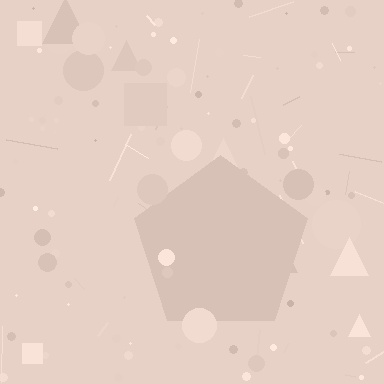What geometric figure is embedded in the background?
A pentagon is embedded in the background.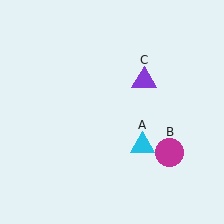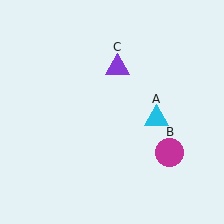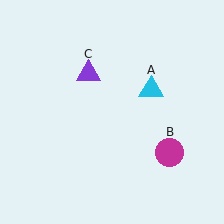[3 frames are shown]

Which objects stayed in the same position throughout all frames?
Magenta circle (object B) remained stationary.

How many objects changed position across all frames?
2 objects changed position: cyan triangle (object A), purple triangle (object C).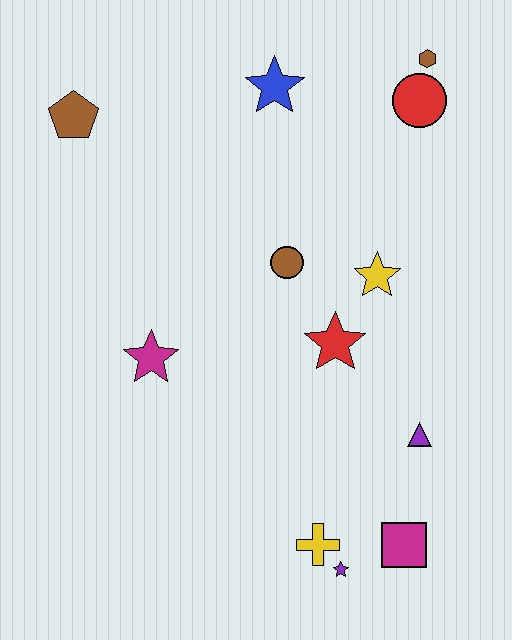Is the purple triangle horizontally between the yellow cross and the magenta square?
No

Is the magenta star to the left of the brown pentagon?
No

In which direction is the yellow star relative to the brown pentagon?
The yellow star is to the right of the brown pentagon.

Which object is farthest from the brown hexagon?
The purple star is farthest from the brown hexagon.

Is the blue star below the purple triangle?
No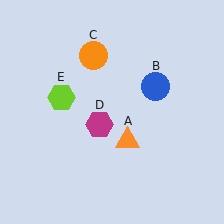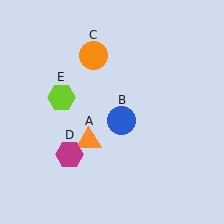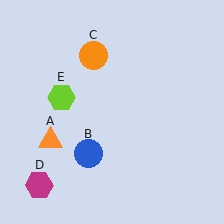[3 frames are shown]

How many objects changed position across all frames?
3 objects changed position: orange triangle (object A), blue circle (object B), magenta hexagon (object D).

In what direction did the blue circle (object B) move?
The blue circle (object B) moved down and to the left.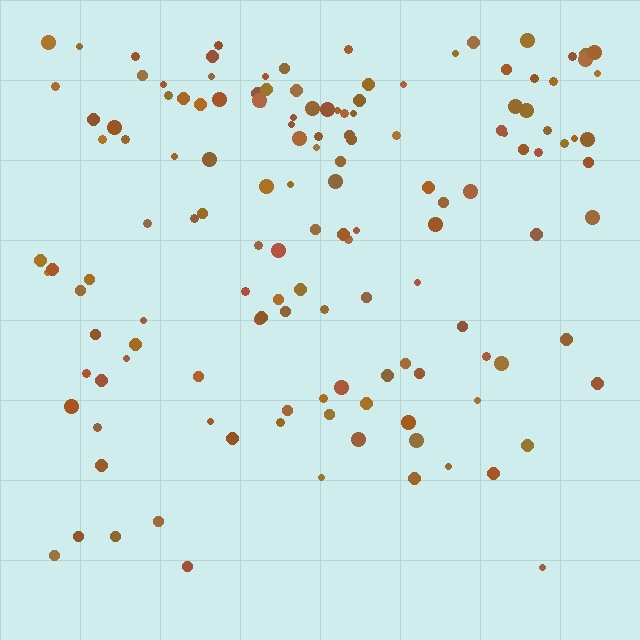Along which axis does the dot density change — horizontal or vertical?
Vertical.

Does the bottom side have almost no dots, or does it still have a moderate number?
Still a moderate number, just noticeably fewer than the top.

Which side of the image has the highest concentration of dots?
The top.